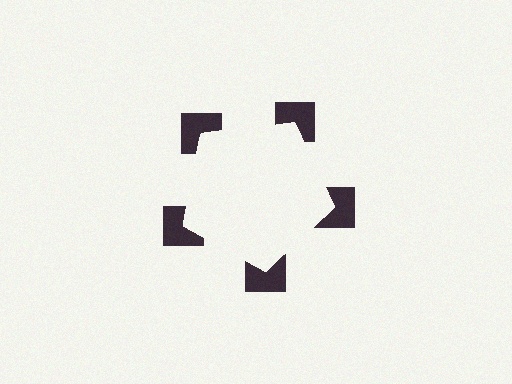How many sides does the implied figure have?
5 sides.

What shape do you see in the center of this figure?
An illusory pentagon — its edges are inferred from the aligned wedge cuts in the notched squares, not physically drawn.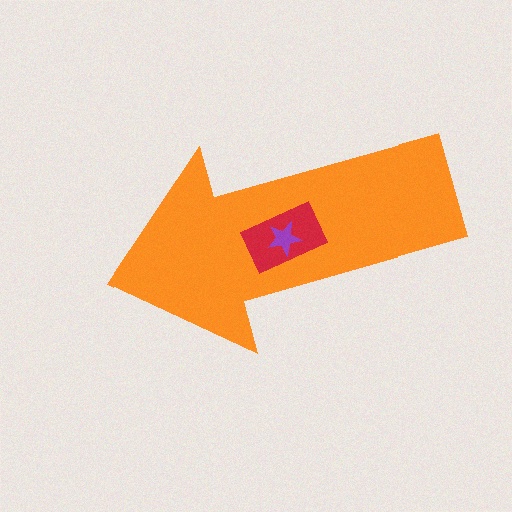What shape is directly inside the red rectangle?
The purple star.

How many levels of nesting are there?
3.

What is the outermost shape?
The orange arrow.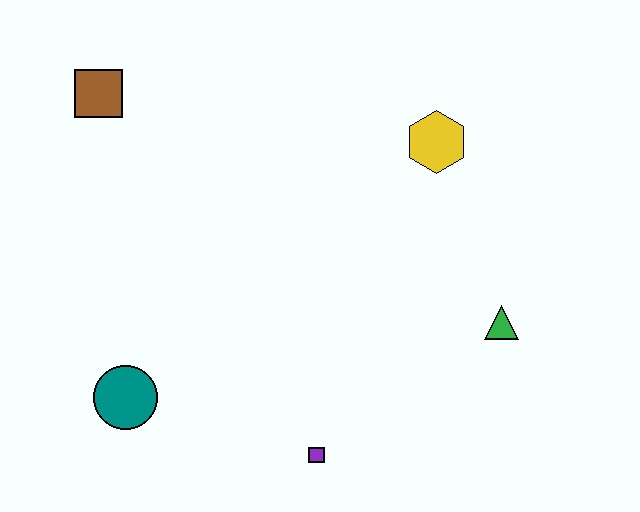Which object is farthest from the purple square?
The brown square is farthest from the purple square.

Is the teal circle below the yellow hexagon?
Yes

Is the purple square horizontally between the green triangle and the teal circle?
Yes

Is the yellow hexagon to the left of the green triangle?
Yes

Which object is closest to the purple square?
The teal circle is closest to the purple square.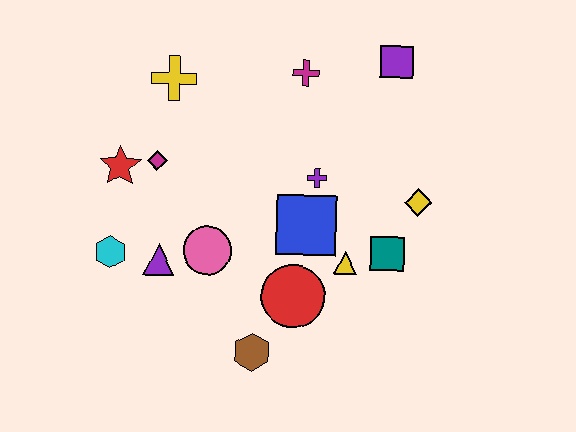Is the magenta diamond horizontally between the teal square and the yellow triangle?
No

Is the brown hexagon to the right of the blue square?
No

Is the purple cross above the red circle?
Yes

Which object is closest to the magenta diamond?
The red star is closest to the magenta diamond.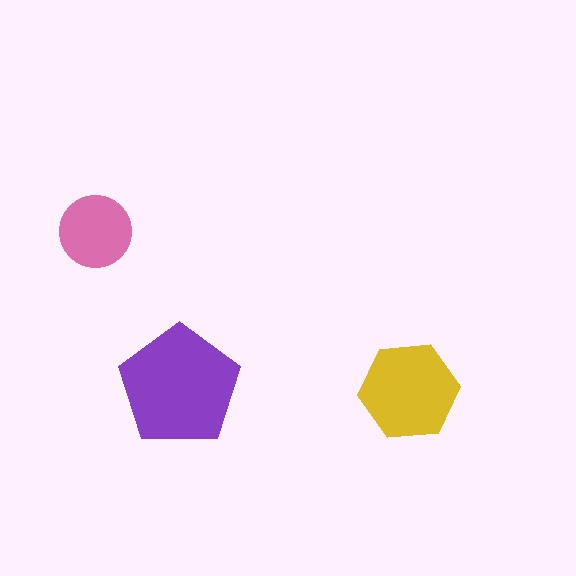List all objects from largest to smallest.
The purple pentagon, the yellow hexagon, the pink circle.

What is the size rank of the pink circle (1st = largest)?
3rd.